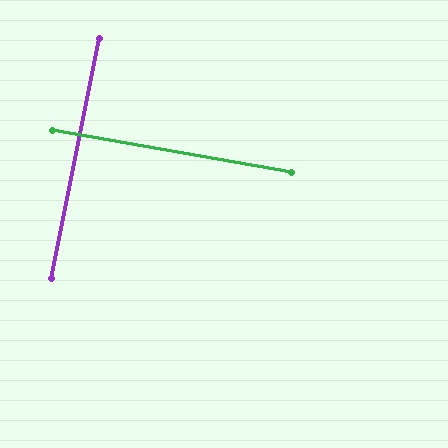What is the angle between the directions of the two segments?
Approximately 89 degrees.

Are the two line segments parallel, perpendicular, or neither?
Perpendicular — they meet at approximately 89°.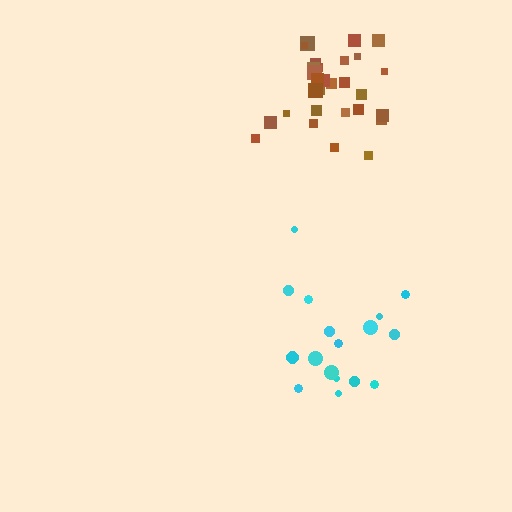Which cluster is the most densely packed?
Brown.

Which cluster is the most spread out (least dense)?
Cyan.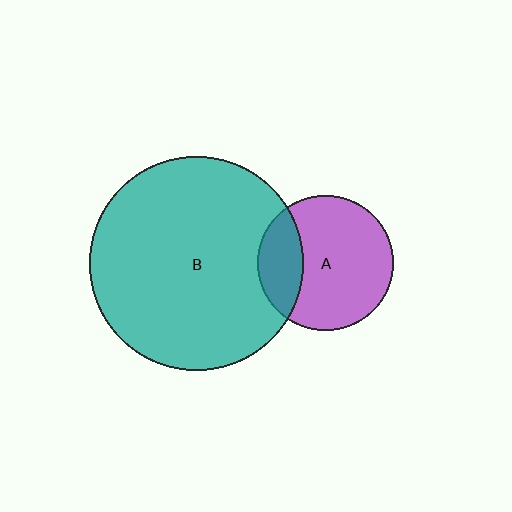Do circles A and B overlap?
Yes.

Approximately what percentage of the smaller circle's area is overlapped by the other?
Approximately 25%.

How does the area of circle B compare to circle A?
Approximately 2.5 times.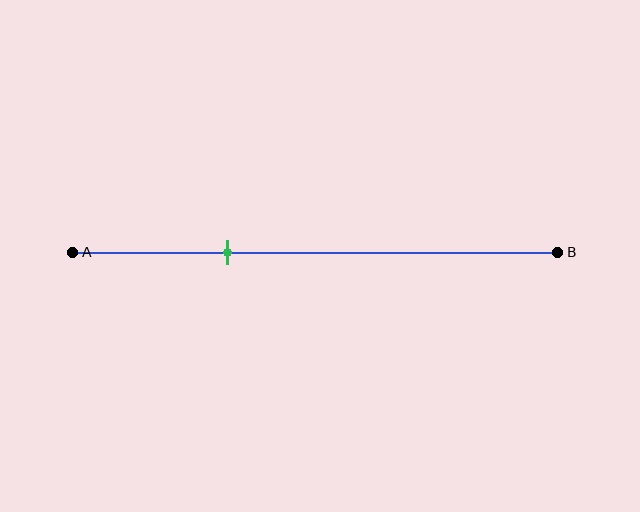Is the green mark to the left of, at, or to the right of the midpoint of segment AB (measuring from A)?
The green mark is to the left of the midpoint of segment AB.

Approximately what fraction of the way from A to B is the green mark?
The green mark is approximately 30% of the way from A to B.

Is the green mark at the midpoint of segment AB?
No, the mark is at about 30% from A, not at the 50% midpoint.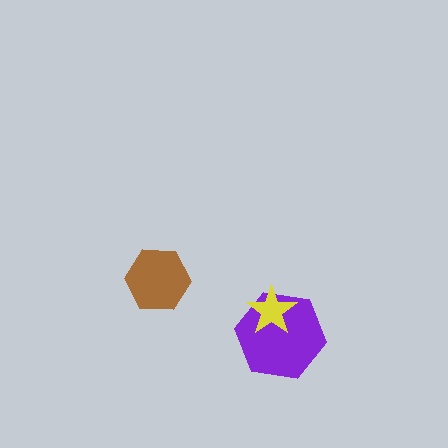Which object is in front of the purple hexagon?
The yellow star is in front of the purple hexagon.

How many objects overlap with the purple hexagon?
1 object overlaps with the purple hexagon.